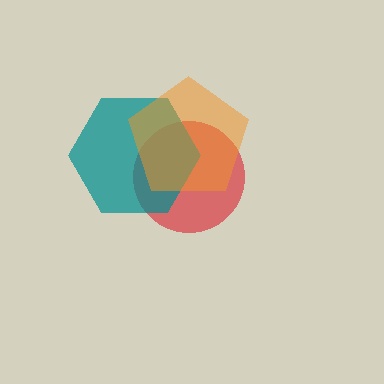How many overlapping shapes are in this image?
There are 3 overlapping shapes in the image.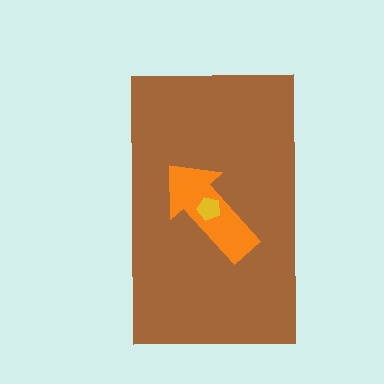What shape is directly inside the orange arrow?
The yellow pentagon.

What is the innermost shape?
The yellow pentagon.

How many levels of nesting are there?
3.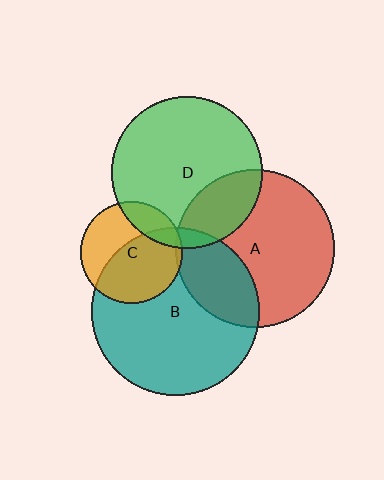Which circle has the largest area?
Circle B (teal).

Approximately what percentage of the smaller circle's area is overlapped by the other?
Approximately 30%.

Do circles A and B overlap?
Yes.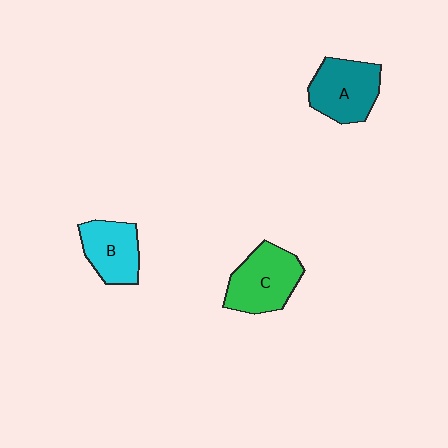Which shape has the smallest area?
Shape B (cyan).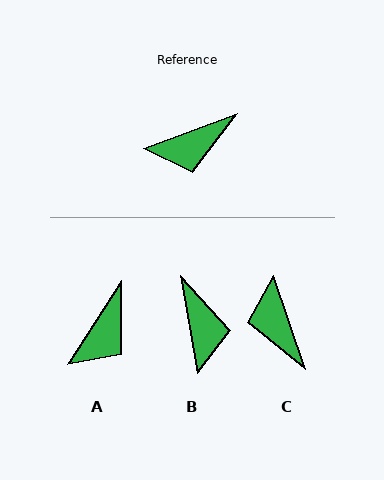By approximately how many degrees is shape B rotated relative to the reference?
Approximately 79 degrees counter-clockwise.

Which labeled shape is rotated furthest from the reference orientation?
C, about 92 degrees away.